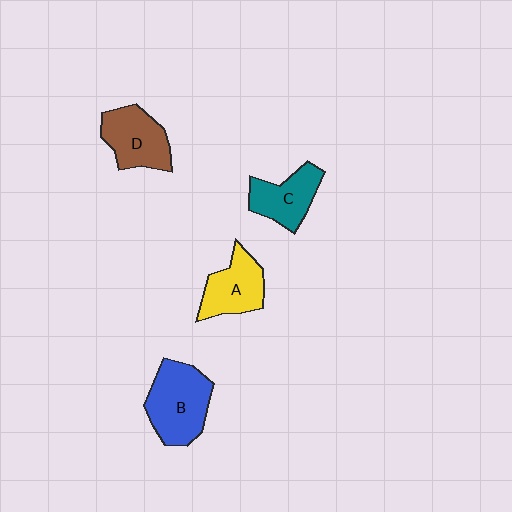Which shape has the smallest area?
Shape C (teal).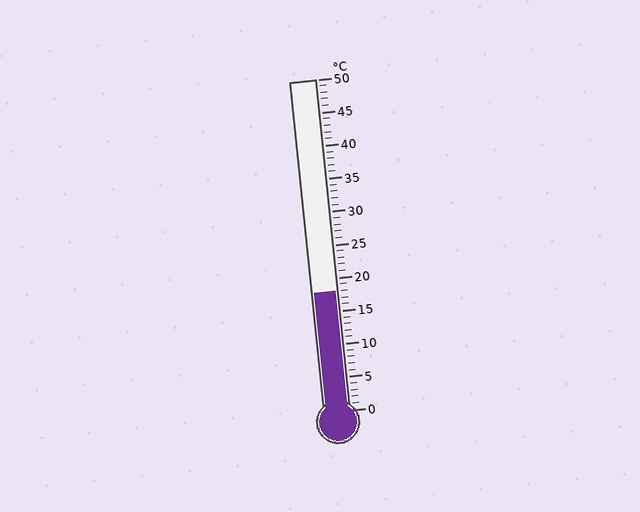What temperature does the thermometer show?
The thermometer shows approximately 18°C.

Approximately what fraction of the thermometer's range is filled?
The thermometer is filled to approximately 35% of its range.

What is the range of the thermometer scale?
The thermometer scale ranges from 0°C to 50°C.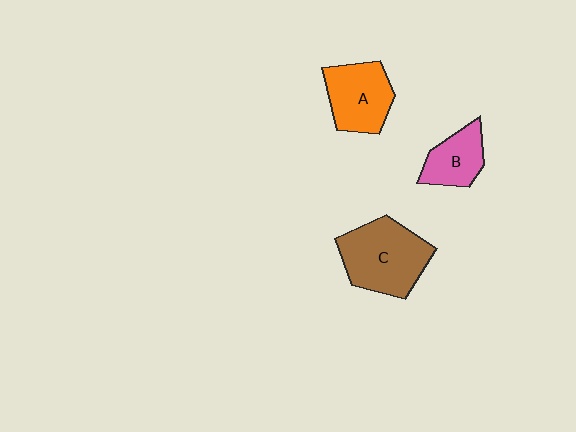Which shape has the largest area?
Shape C (brown).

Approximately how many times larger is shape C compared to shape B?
Approximately 1.8 times.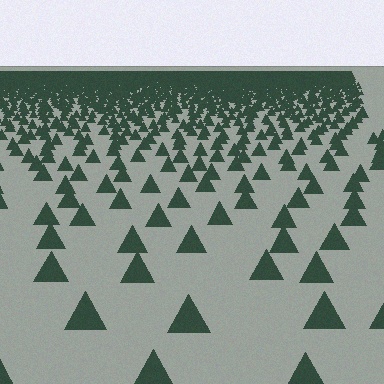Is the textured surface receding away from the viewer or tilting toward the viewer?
The surface is receding away from the viewer. Texture elements get smaller and denser toward the top.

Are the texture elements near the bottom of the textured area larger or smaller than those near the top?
Larger. Near the bottom, elements are closer to the viewer and appear at a bigger on-screen size.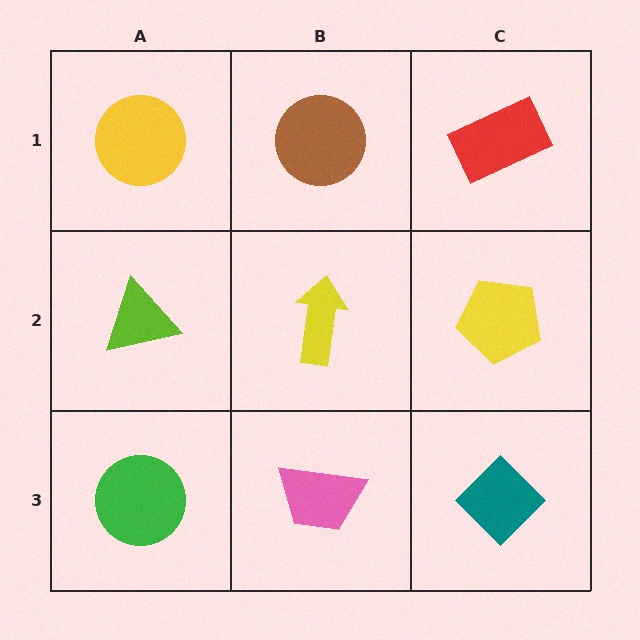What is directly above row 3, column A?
A lime triangle.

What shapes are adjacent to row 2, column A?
A yellow circle (row 1, column A), a green circle (row 3, column A), a yellow arrow (row 2, column B).